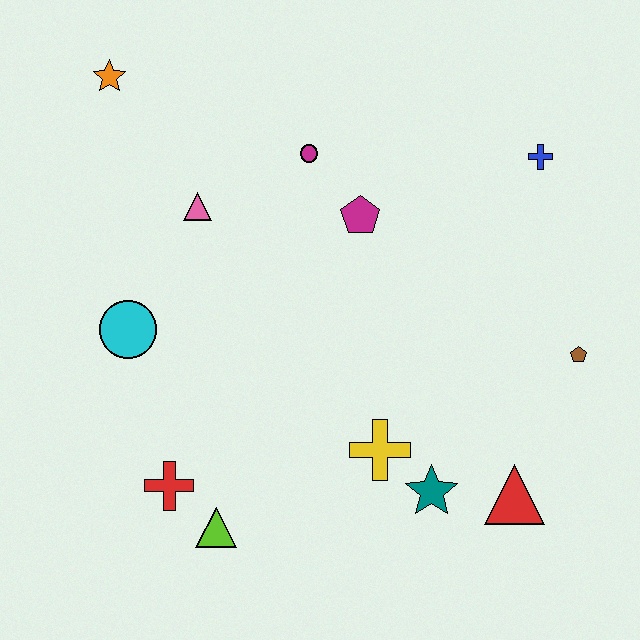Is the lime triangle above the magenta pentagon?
No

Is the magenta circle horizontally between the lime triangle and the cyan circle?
No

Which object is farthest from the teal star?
The orange star is farthest from the teal star.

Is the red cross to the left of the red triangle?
Yes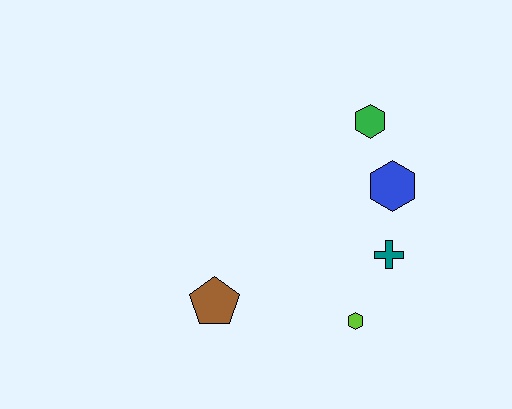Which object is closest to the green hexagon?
The blue hexagon is closest to the green hexagon.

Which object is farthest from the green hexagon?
The brown pentagon is farthest from the green hexagon.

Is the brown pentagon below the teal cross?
Yes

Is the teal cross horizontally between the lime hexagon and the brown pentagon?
No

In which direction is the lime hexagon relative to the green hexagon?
The lime hexagon is below the green hexagon.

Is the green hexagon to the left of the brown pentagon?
No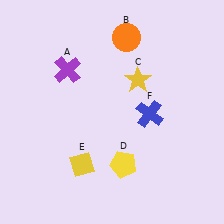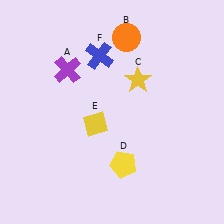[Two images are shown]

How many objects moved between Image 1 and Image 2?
2 objects moved between the two images.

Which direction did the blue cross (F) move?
The blue cross (F) moved up.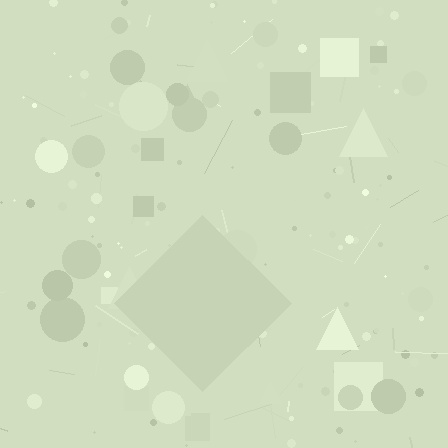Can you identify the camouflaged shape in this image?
The camouflaged shape is a diamond.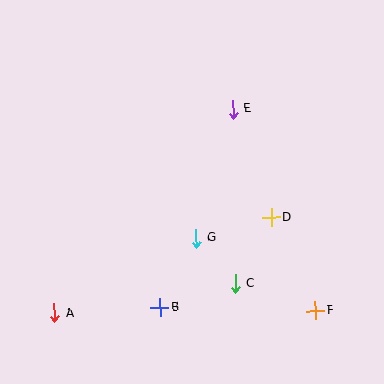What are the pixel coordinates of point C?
Point C is at (235, 284).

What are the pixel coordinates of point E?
Point E is at (233, 109).